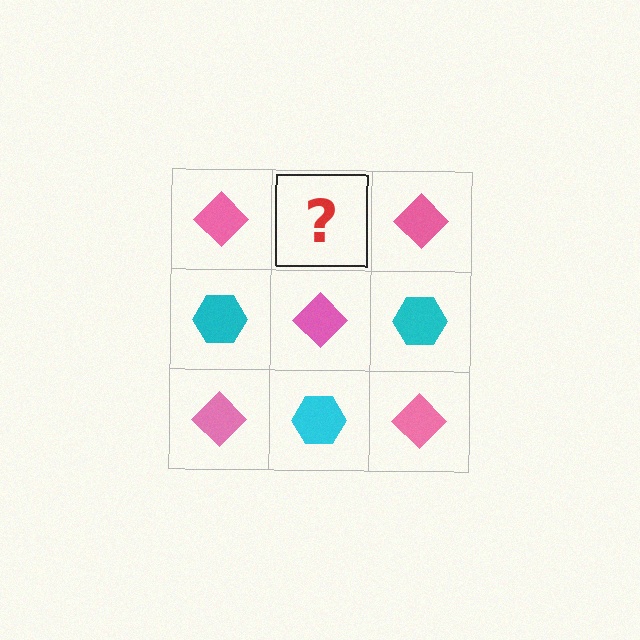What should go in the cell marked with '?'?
The missing cell should contain a cyan hexagon.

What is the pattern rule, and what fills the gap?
The rule is that it alternates pink diamond and cyan hexagon in a checkerboard pattern. The gap should be filled with a cyan hexagon.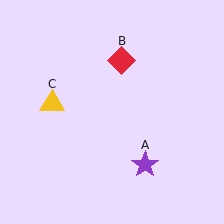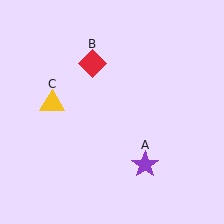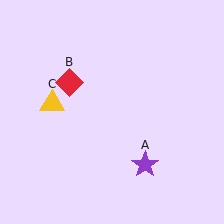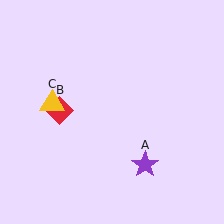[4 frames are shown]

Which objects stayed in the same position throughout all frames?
Purple star (object A) and yellow triangle (object C) remained stationary.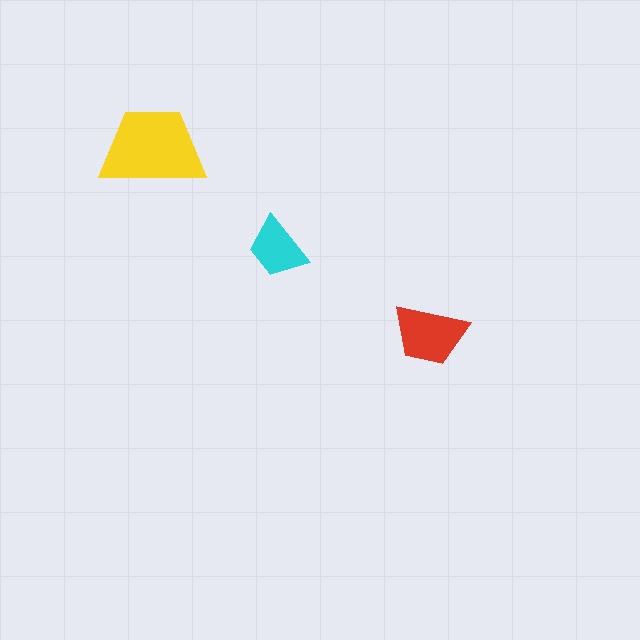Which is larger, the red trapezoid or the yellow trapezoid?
The yellow one.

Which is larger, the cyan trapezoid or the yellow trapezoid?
The yellow one.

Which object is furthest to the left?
The yellow trapezoid is leftmost.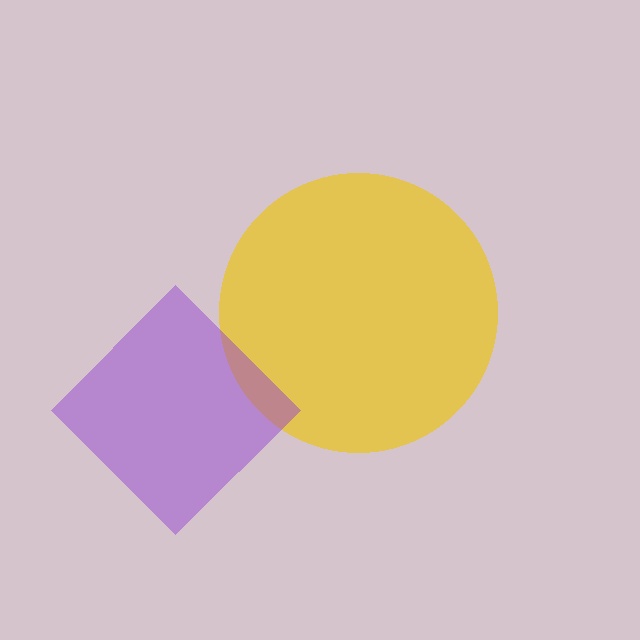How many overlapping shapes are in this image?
There are 2 overlapping shapes in the image.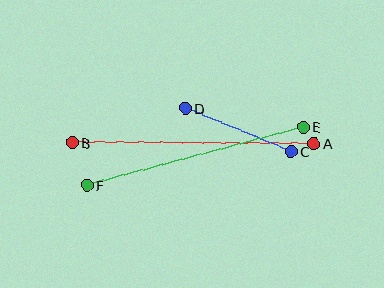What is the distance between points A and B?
The distance is approximately 242 pixels.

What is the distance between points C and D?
The distance is approximately 115 pixels.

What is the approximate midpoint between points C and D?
The midpoint is at approximately (238, 130) pixels.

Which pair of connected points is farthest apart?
Points A and B are farthest apart.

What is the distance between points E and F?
The distance is approximately 224 pixels.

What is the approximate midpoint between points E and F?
The midpoint is at approximately (195, 156) pixels.